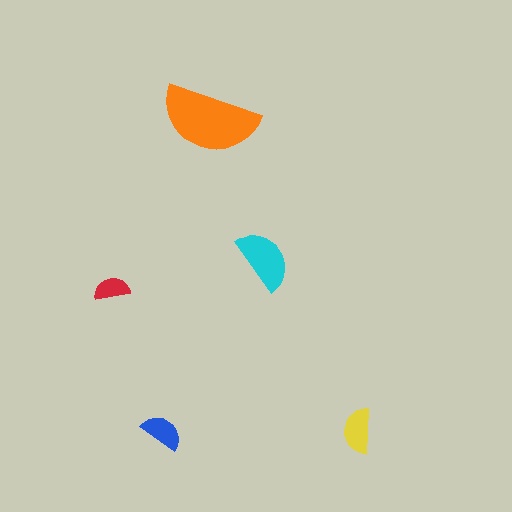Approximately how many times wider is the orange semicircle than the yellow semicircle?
About 2 times wider.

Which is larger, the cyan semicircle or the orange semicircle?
The orange one.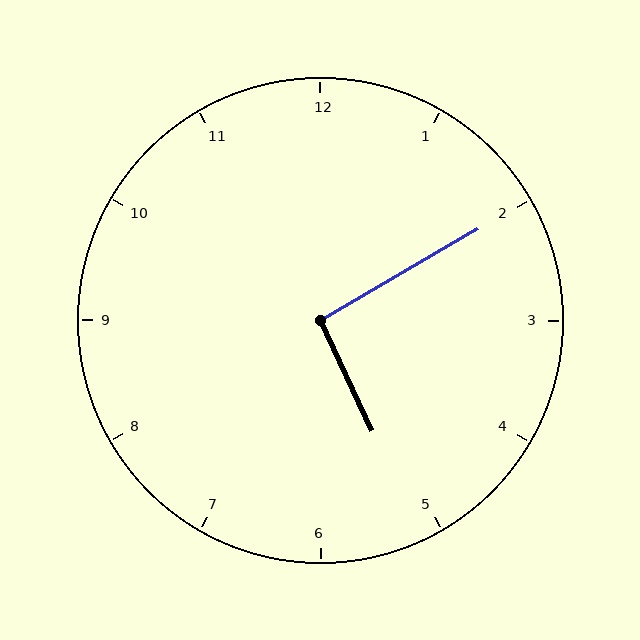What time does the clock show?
5:10.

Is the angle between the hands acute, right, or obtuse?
It is right.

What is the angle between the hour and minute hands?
Approximately 95 degrees.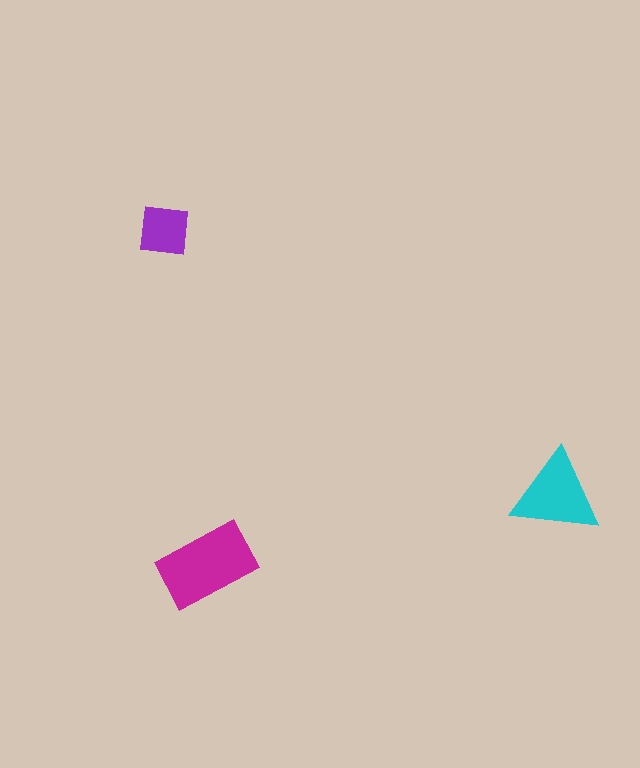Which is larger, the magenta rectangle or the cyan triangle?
The magenta rectangle.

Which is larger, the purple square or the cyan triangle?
The cyan triangle.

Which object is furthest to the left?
The purple square is leftmost.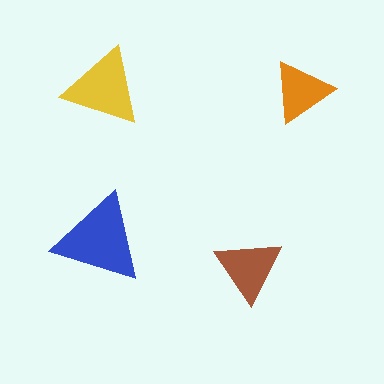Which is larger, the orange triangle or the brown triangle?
The brown one.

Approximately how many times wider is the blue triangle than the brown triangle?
About 1.5 times wider.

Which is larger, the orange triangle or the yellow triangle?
The yellow one.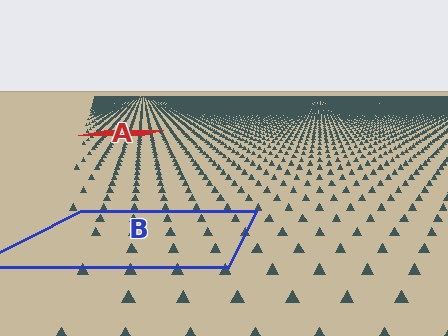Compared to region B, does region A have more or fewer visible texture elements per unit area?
Region A has more texture elements per unit area — they are packed more densely because it is farther away.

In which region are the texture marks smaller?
The texture marks are smaller in region A, because it is farther away.